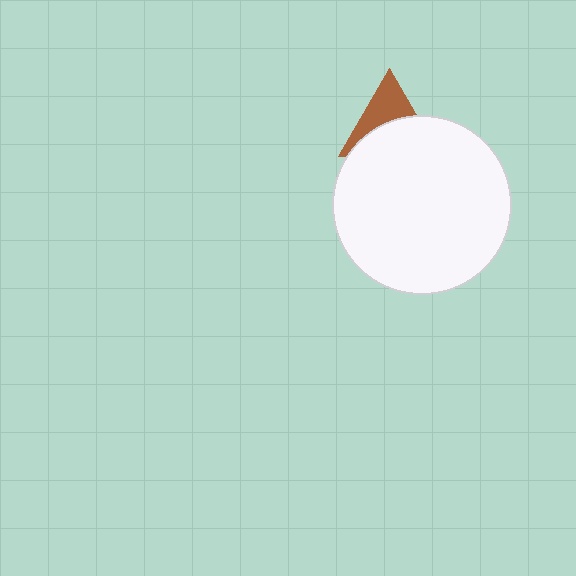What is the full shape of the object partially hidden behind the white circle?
The partially hidden object is a brown triangle.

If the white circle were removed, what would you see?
You would see the complete brown triangle.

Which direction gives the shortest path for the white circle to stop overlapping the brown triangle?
Moving down gives the shortest separation.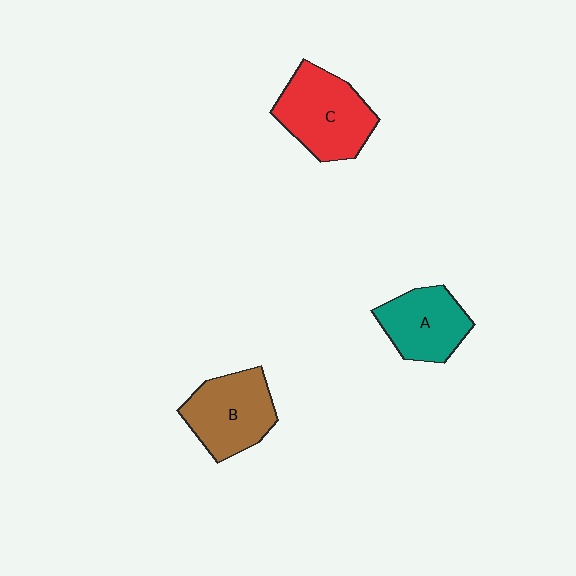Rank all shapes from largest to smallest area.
From largest to smallest: C (red), B (brown), A (teal).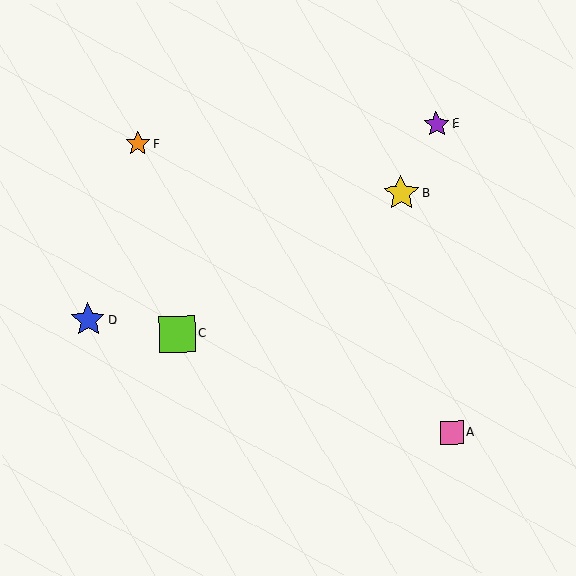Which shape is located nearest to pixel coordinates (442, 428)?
The pink square (labeled A) at (452, 432) is nearest to that location.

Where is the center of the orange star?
The center of the orange star is at (138, 144).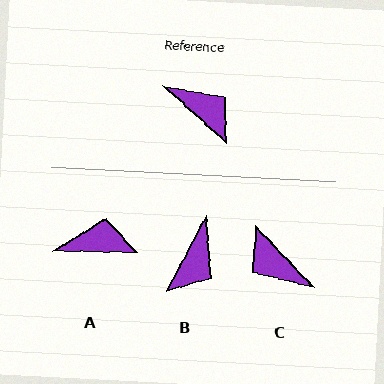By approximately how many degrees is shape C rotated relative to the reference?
Approximately 176 degrees counter-clockwise.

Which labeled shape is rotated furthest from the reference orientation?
C, about 176 degrees away.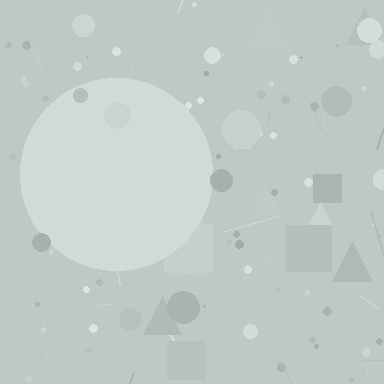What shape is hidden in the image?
A circle is hidden in the image.